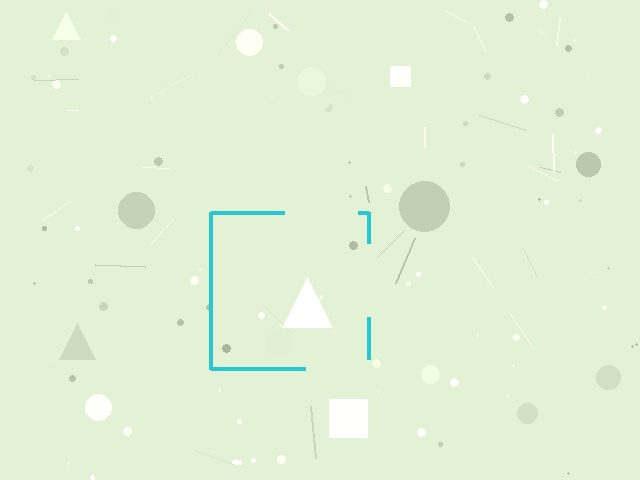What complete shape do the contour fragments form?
The contour fragments form a square.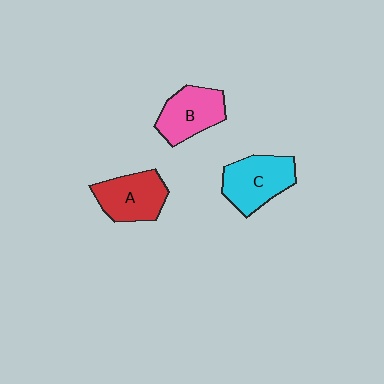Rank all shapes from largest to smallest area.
From largest to smallest: C (cyan), A (red), B (pink).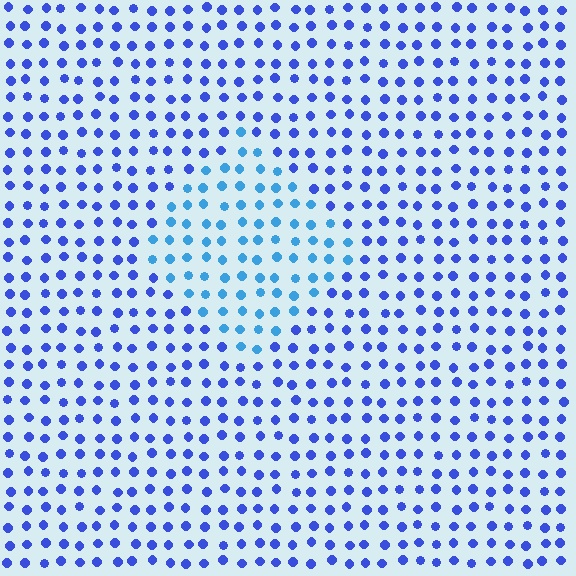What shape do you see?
I see a diamond.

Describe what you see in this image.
The image is filled with small blue elements in a uniform arrangement. A diamond-shaped region is visible where the elements are tinted to a slightly different hue, forming a subtle color boundary.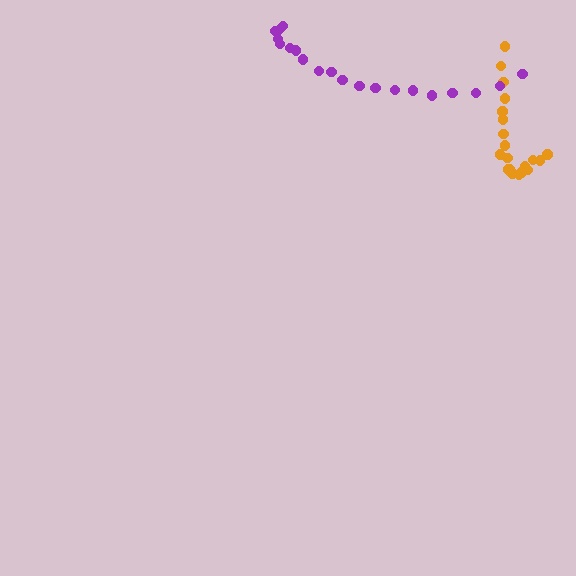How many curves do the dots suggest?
There are 2 distinct paths.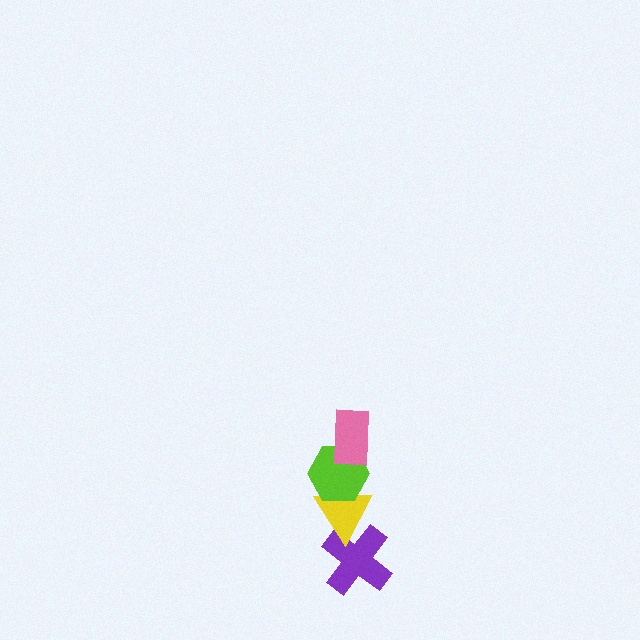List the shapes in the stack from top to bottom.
From top to bottom: the pink rectangle, the lime hexagon, the yellow triangle, the purple cross.